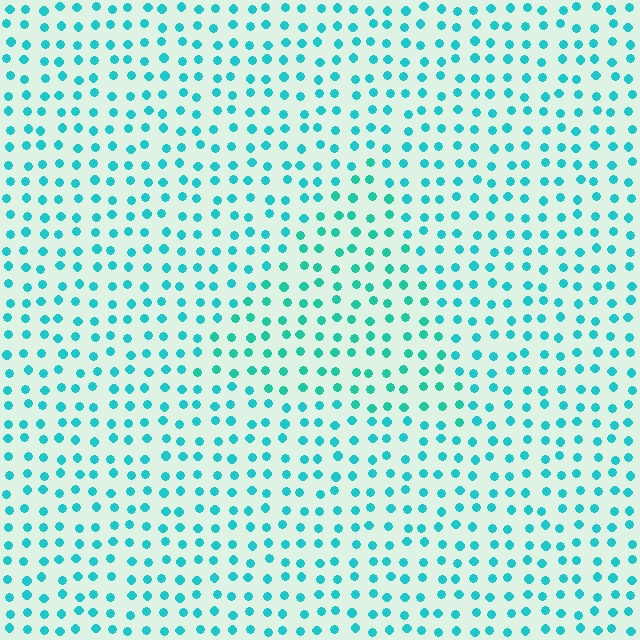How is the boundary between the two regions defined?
The boundary is defined purely by a slight shift in hue (about 15 degrees). Spacing, size, and orientation are identical on both sides.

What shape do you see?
I see a triangle.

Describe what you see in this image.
The image is filled with small cyan elements in a uniform arrangement. A triangle-shaped region is visible where the elements are tinted to a slightly different hue, forming a subtle color boundary.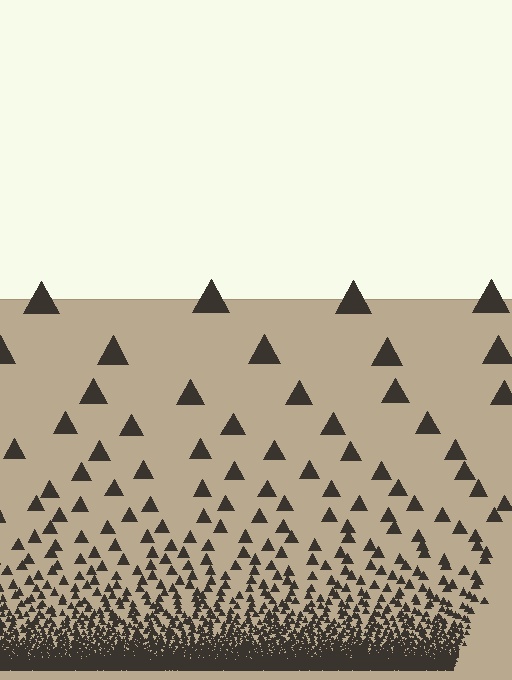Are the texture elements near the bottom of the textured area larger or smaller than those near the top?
Smaller. The gradient is inverted — elements near the bottom are smaller and denser.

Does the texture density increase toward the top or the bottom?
Density increases toward the bottom.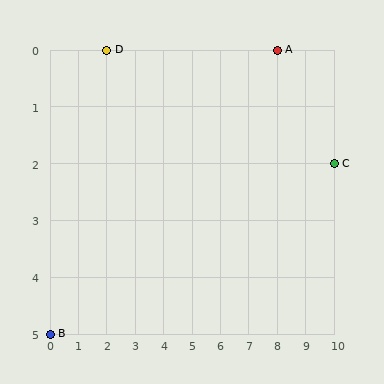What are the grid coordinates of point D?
Point D is at grid coordinates (2, 0).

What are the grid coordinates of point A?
Point A is at grid coordinates (8, 0).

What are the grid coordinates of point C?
Point C is at grid coordinates (10, 2).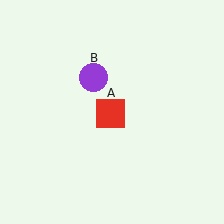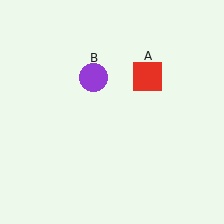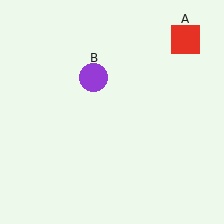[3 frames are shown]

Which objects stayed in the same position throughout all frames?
Purple circle (object B) remained stationary.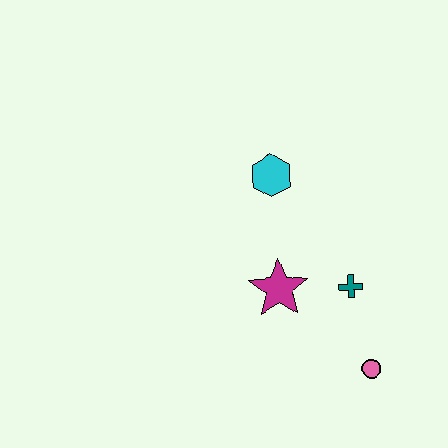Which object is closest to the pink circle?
The teal cross is closest to the pink circle.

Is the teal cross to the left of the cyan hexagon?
No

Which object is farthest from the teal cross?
The cyan hexagon is farthest from the teal cross.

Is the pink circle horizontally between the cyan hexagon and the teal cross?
No